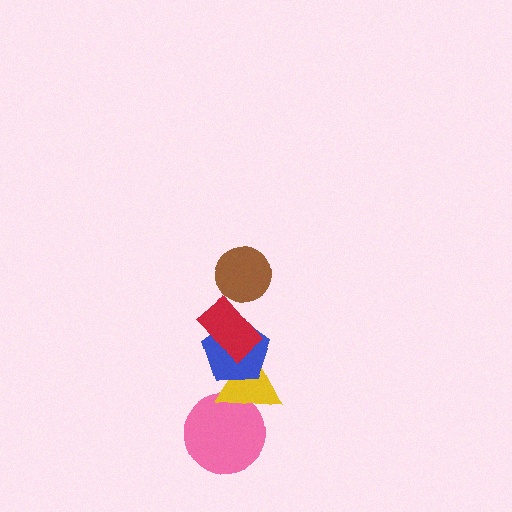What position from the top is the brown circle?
The brown circle is 1st from the top.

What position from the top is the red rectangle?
The red rectangle is 2nd from the top.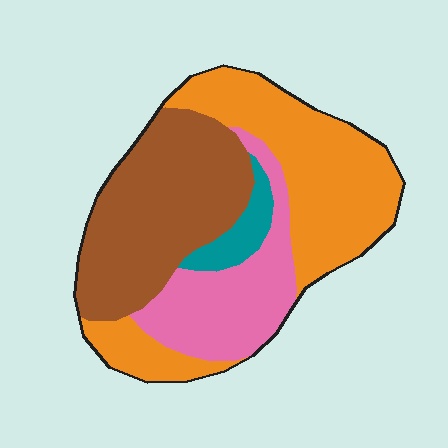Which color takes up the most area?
Orange, at roughly 40%.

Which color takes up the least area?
Teal, at roughly 5%.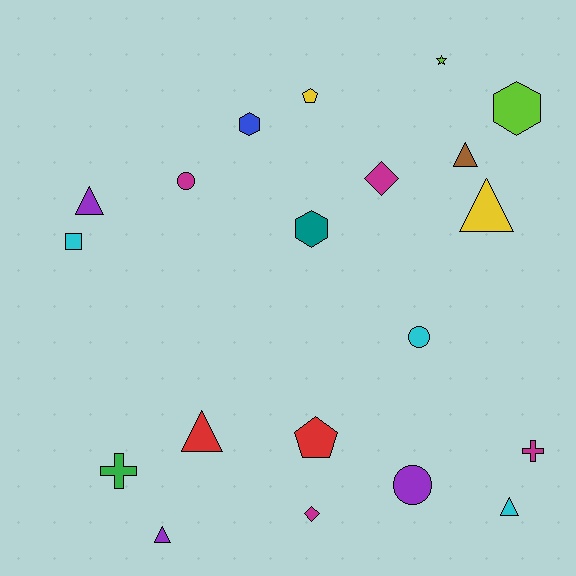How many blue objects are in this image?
There is 1 blue object.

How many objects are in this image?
There are 20 objects.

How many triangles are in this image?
There are 6 triangles.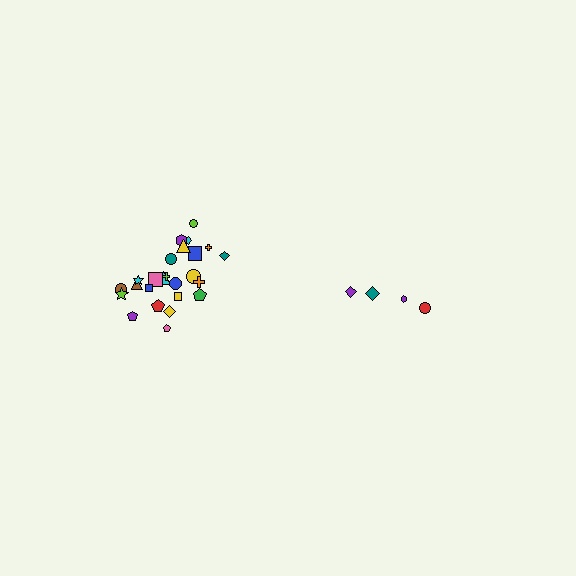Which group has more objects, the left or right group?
The left group.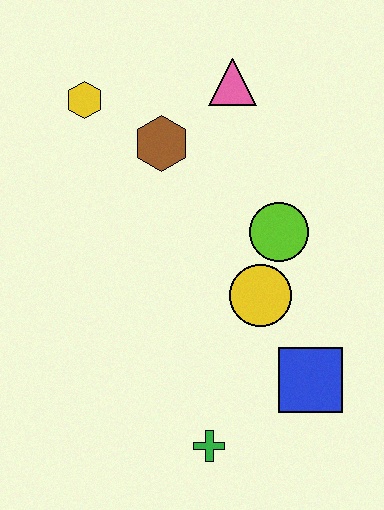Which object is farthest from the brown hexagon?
The green cross is farthest from the brown hexagon.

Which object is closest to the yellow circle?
The lime circle is closest to the yellow circle.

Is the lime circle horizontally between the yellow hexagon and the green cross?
No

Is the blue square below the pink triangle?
Yes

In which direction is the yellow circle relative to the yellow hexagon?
The yellow circle is below the yellow hexagon.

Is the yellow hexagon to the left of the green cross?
Yes